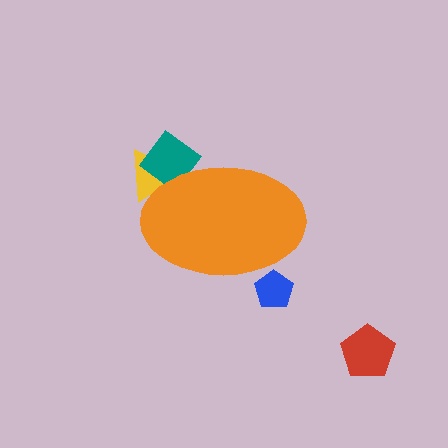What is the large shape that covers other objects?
An orange ellipse.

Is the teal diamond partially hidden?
Yes, the teal diamond is partially hidden behind the orange ellipse.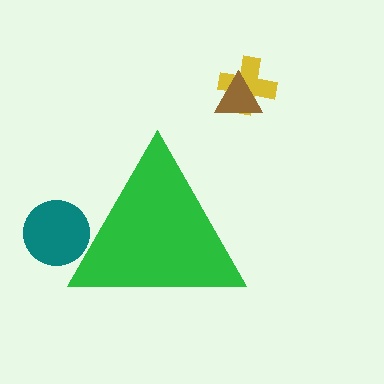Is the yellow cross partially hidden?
No, the yellow cross is fully visible.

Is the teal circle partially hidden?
Yes, the teal circle is partially hidden behind the green triangle.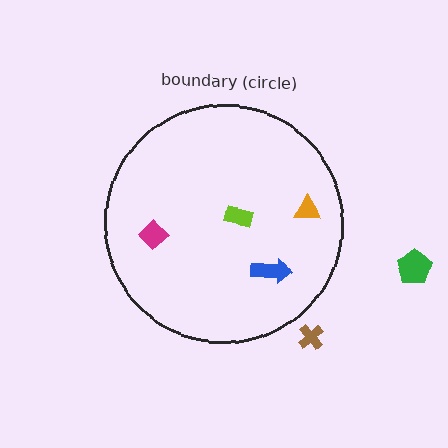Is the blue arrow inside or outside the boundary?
Inside.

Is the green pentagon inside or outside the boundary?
Outside.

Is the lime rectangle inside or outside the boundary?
Inside.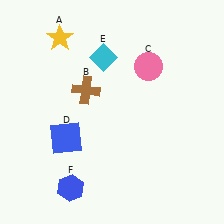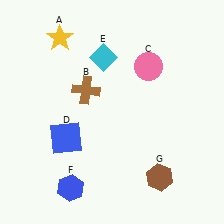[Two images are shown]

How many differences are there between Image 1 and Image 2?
There is 1 difference between the two images.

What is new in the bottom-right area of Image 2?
A brown hexagon (G) was added in the bottom-right area of Image 2.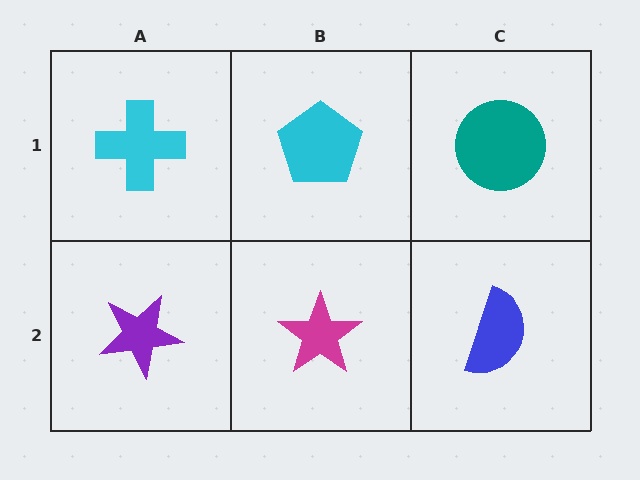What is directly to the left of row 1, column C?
A cyan pentagon.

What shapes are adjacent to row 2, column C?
A teal circle (row 1, column C), a magenta star (row 2, column B).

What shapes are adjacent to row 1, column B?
A magenta star (row 2, column B), a cyan cross (row 1, column A), a teal circle (row 1, column C).